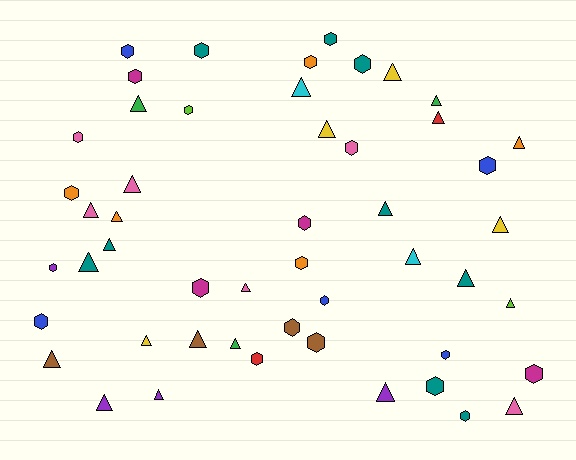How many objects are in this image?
There are 50 objects.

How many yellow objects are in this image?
There are 4 yellow objects.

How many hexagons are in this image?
There are 24 hexagons.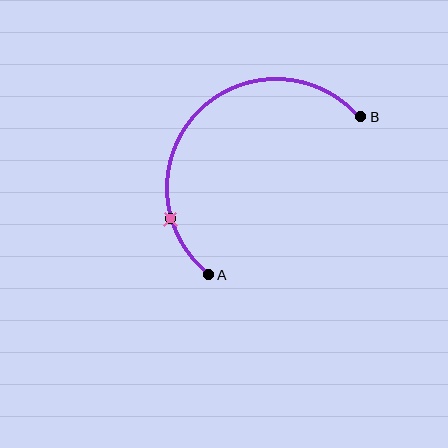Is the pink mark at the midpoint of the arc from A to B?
No. The pink mark lies on the arc but is closer to endpoint A. The arc midpoint would be at the point on the curve equidistant along the arc from both A and B.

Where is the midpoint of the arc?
The arc midpoint is the point on the curve farthest from the straight line joining A and B. It sits above and to the left of that line.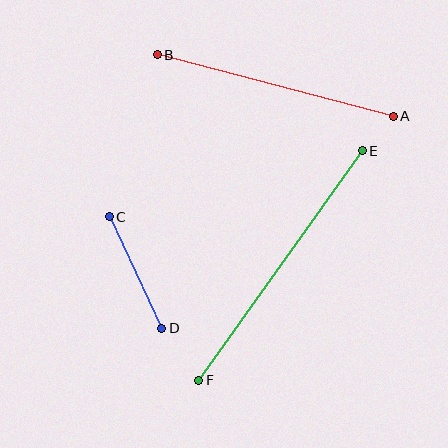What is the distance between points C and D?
The distance is approximately 123 pixels.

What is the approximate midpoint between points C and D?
The midpoint is at approximately (135, 273) pixels.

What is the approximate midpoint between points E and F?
The midpoint is at approximately (280, 265) pixels.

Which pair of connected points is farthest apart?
Points E and F are farthest apart.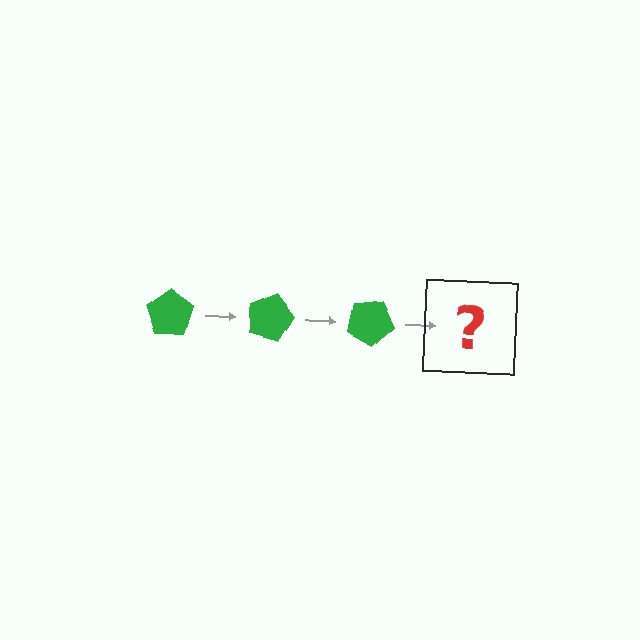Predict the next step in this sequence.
The next step is a green pentagon rotated 45 degrees.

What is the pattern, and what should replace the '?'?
The pattern is that the pentagon rotates 15 degrees each step. The '?' should be a green pentagon rotated 45 degrees.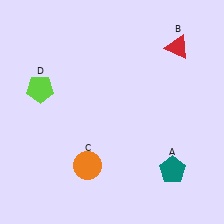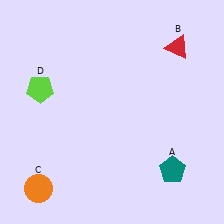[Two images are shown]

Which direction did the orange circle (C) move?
The orange circle (C) moved left.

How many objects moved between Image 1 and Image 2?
1 object moved between the two images.